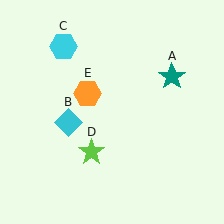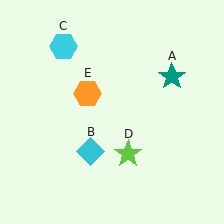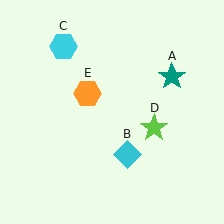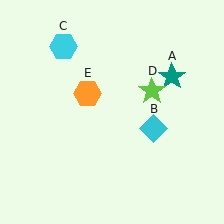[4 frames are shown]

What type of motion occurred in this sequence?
The cyan diamond (object B), lime star (object D) rotated counterclockwise around the center of the scene.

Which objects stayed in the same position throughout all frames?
Teal star (object A) and cyan hexagon (object C) and orange hexagon (object E) remained stationary.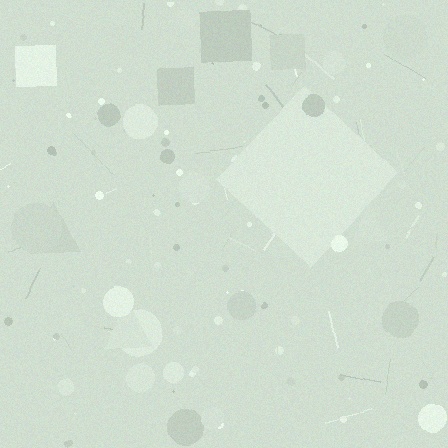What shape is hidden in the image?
A diamond is hidden in the image.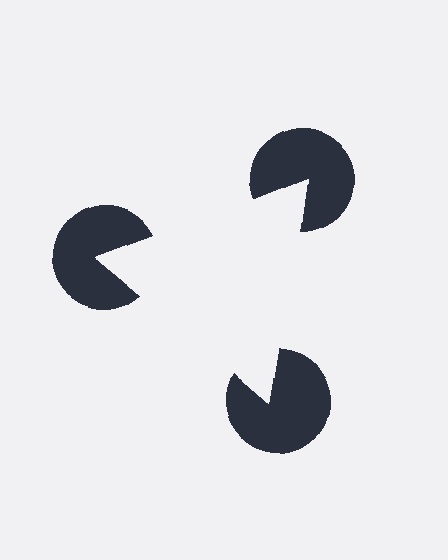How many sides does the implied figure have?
3 sides.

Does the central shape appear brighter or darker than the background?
It typically appears slightly brighter than the background, even though no actual brightness change is drawn.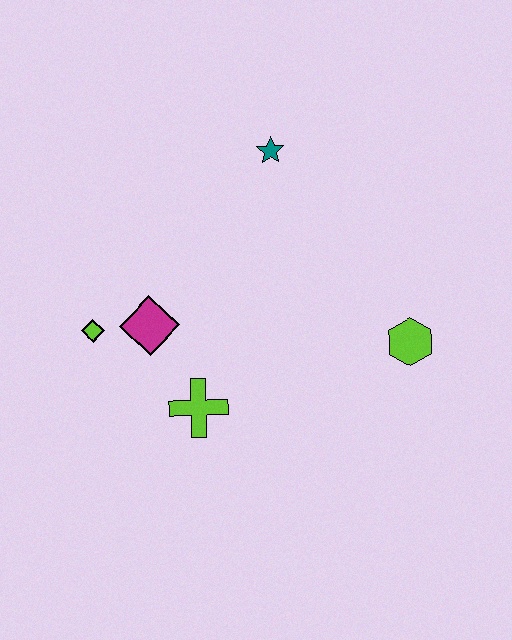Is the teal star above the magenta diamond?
Yes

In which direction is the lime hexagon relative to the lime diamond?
The lime hexagon is to the right of the lime diamond.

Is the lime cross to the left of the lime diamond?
No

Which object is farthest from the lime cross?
The teal star is farthest from the lime cross.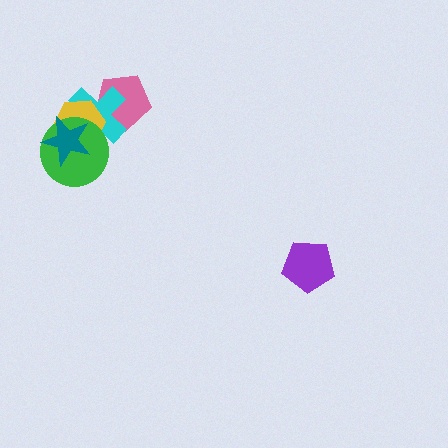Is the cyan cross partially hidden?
Yes, it is partially covered by another shape.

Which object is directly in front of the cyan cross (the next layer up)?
The yellow hexagon is directly in front of the cyan cross.